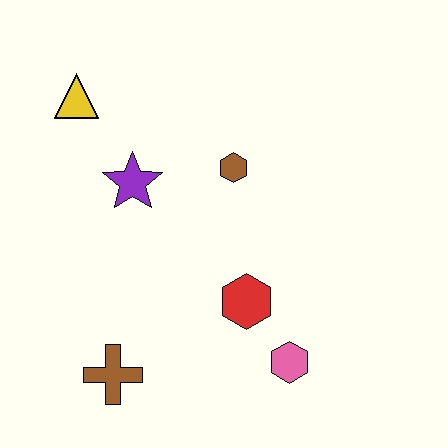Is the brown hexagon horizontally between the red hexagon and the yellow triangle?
Yes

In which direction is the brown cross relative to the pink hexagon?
The brown cross is to the left of the pink hexagon.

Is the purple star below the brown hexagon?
Yes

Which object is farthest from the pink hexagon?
The yellow triangle is farthest from the pink hexagon.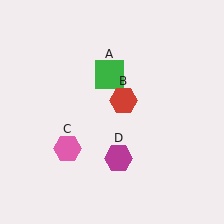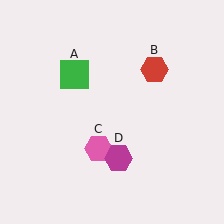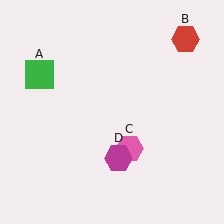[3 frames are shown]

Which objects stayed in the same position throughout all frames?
Magenta hexagon (object D) remained stationary.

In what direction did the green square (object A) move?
The green square (object A) moved left.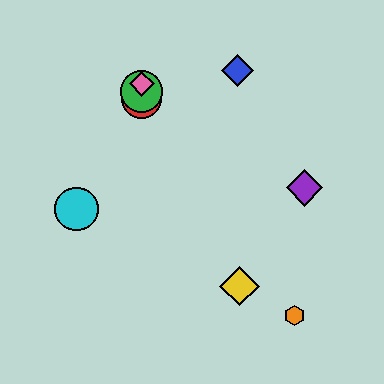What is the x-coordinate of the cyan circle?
The cyan circle is at x≈77.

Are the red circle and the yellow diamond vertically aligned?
No, the red circle is at x≈142 and the yellow diamond is at x≈239.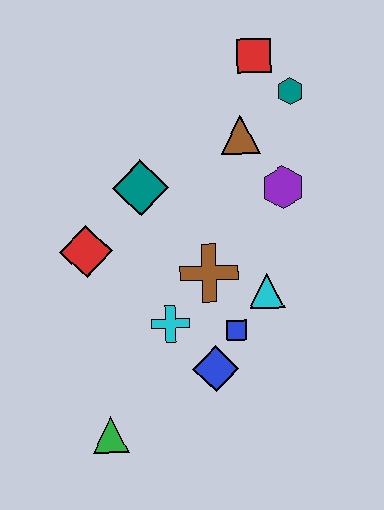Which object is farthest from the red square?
The green triangle is farthest from the red square.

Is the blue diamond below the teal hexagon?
Yes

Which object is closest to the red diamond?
The teal diamond is closest to the red diamond.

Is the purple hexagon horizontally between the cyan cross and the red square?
No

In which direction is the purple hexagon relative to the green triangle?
The purple hexagon is above the green triangle.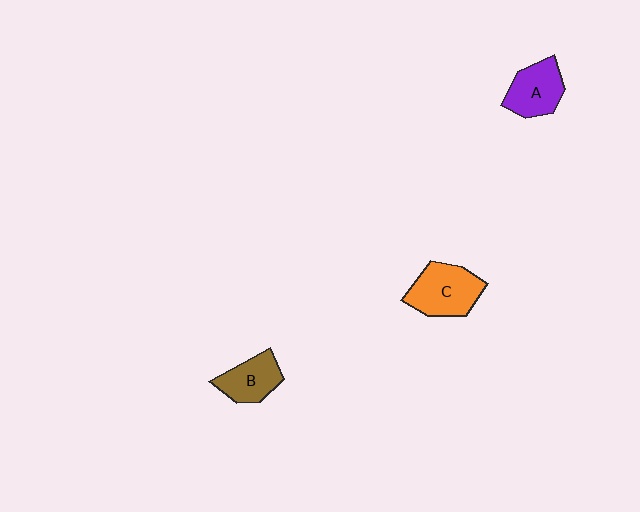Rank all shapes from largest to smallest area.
From largest to smallest: C (orange), A (purple), B (brown).